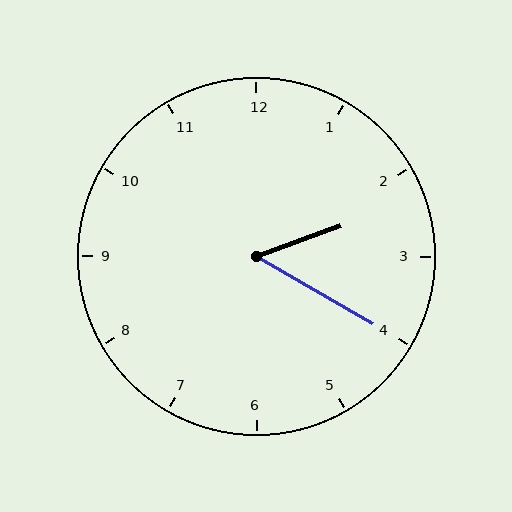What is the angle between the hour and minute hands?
Approximately 50 degrees.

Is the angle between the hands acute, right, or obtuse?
It is acute.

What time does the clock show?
2:20.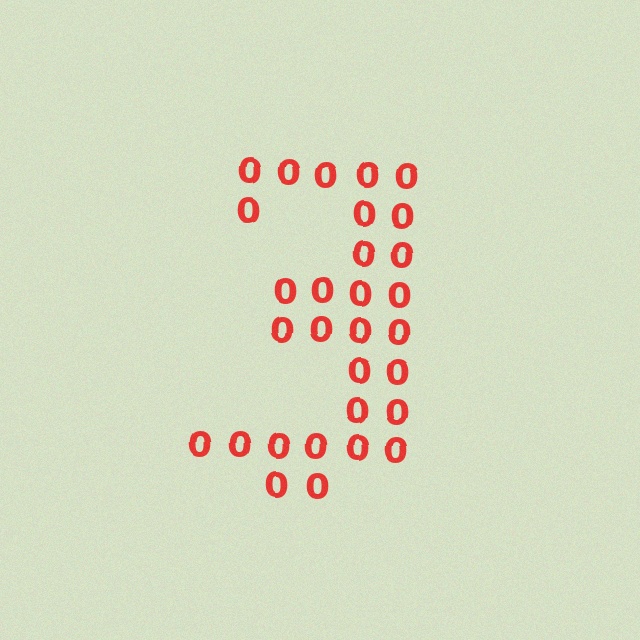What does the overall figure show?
The overall figure shows the digit 3.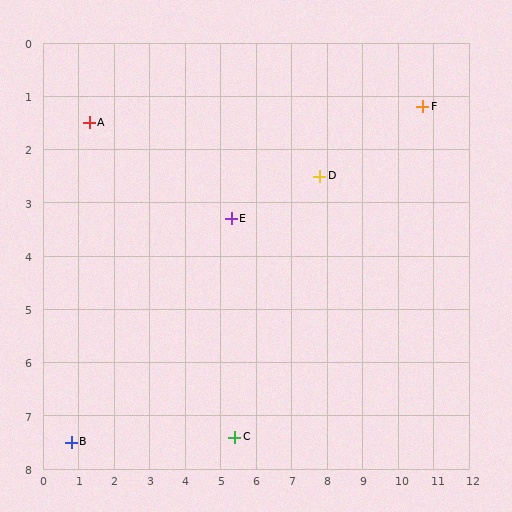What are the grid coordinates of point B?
Point B is at approximately (0.8, 7.5).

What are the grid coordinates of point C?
Point C is at approximately (5.4, 7.4).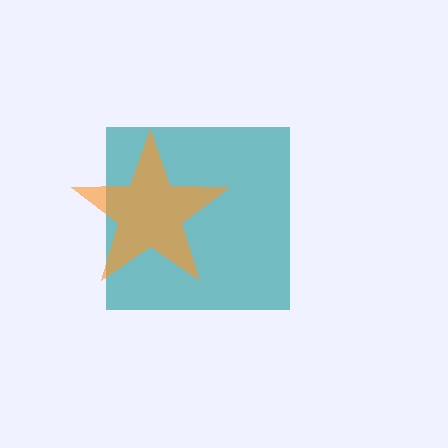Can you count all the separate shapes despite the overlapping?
Yes, there are 2 separate shapes.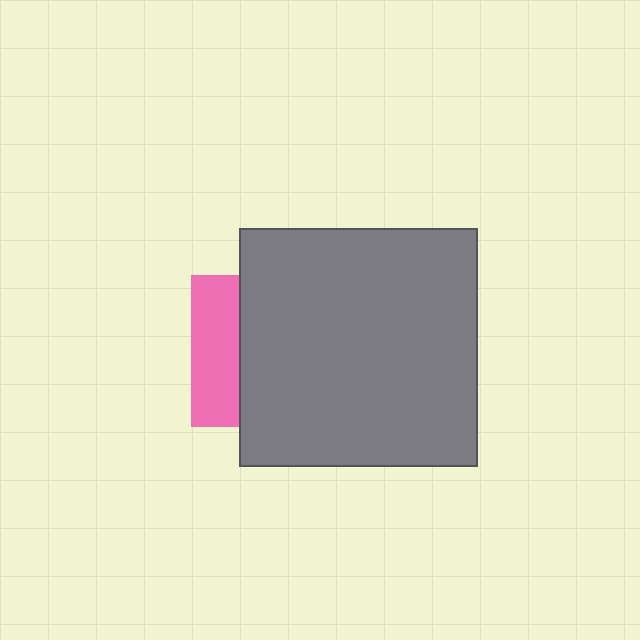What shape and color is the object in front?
The object in front is a gray square.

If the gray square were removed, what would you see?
You would see the complete pink square.